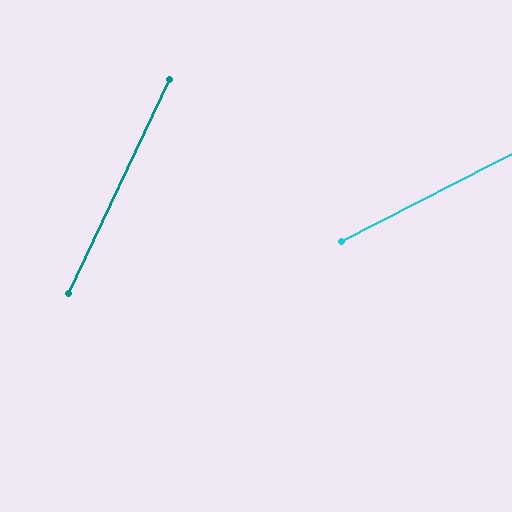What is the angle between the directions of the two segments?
Approximately 38 degrees.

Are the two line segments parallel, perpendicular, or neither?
Neither parallel nor perpendicular — they differ by about 38°.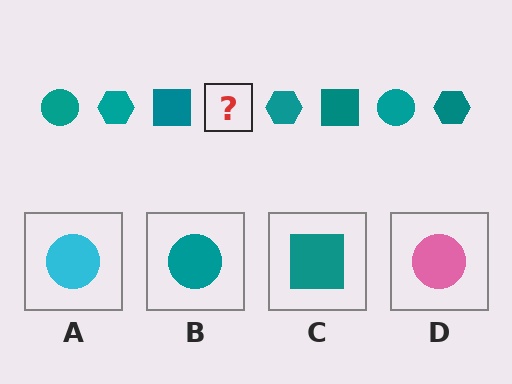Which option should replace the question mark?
Option B.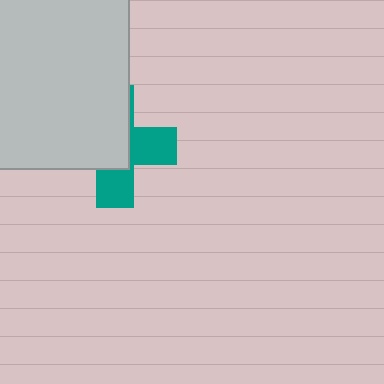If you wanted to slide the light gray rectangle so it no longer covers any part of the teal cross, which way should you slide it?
Slide it toward the upper-left — that is the most direct way to separate the two shapes.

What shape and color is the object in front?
The object in front is a light gray rectangle.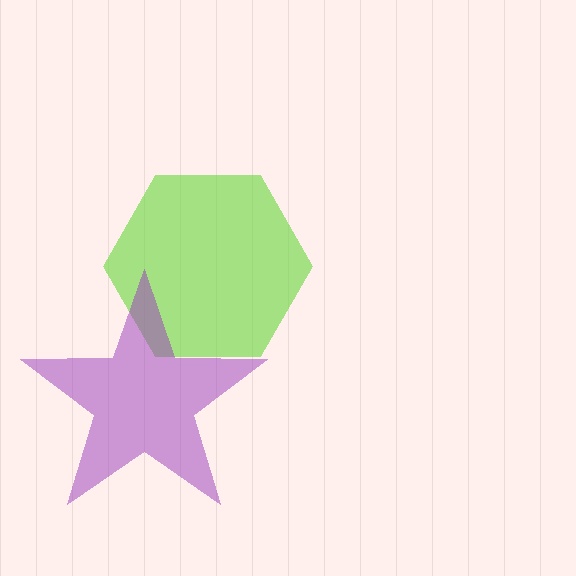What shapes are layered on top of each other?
The layered shapes are: a lime hexagon, a purple star.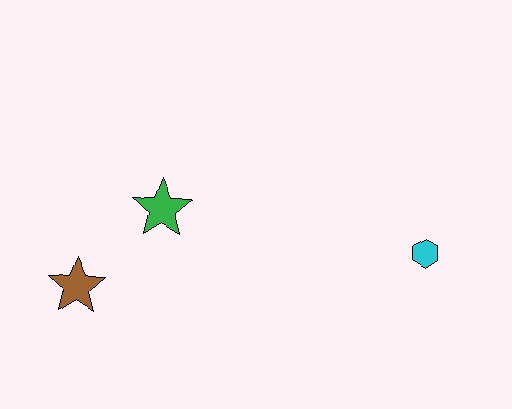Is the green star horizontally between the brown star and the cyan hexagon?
Yes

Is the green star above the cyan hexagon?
Yes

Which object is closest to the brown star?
The green star is closest to the brown star.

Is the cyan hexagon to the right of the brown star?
Yes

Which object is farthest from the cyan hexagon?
The brown star is farthest from the cyan hexagon.